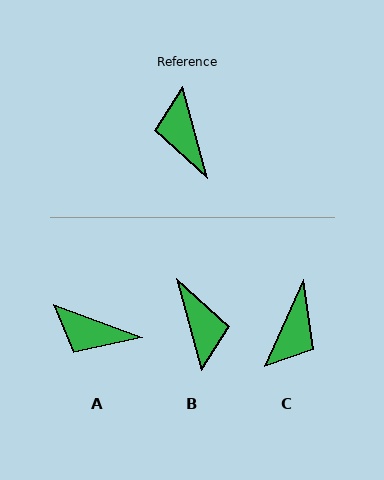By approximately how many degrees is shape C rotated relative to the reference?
Approximately 141 degrees counter-clockwise.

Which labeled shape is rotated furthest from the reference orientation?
B, about 180 degrees away.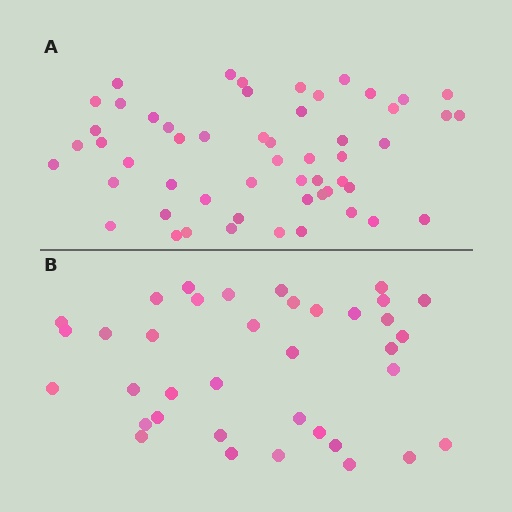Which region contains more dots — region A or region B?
Region A (the top region) has more dots.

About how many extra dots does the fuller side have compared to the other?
Region A has approximately 15 more dots than region B.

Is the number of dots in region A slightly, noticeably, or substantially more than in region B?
Region A has substantially more. The ratio is roughly 1.5 to 1.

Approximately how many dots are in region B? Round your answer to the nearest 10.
About 40 dots. (The exact count is 37, which rounds to 40.)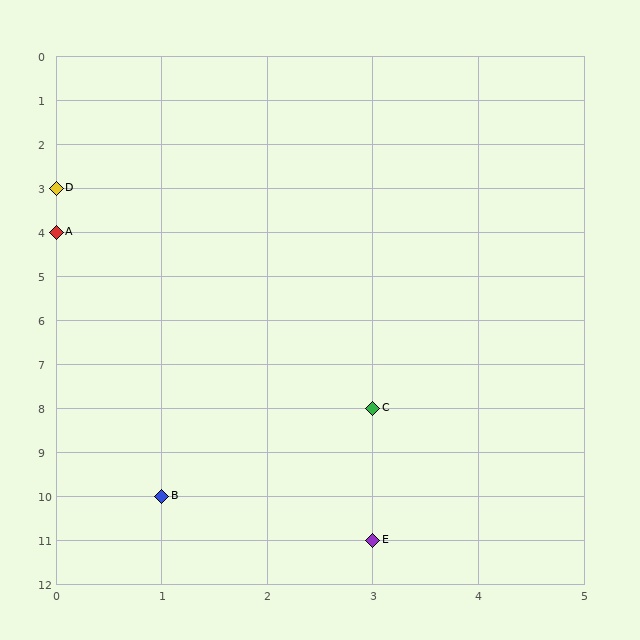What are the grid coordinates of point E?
Point E is at grid coordinates (3, 11).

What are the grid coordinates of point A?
Point A is at grid coordinates (0, 4).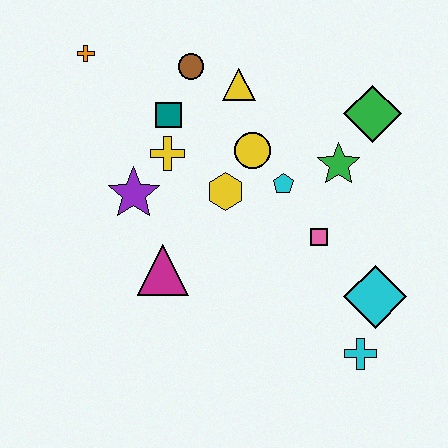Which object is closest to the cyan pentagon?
The yellow circle is closest to the cyan pentagon.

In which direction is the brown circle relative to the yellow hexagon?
The brown circle is above the yellow hexagon.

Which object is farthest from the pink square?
The orange cross is farthest from the pink square.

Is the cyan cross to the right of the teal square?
Yes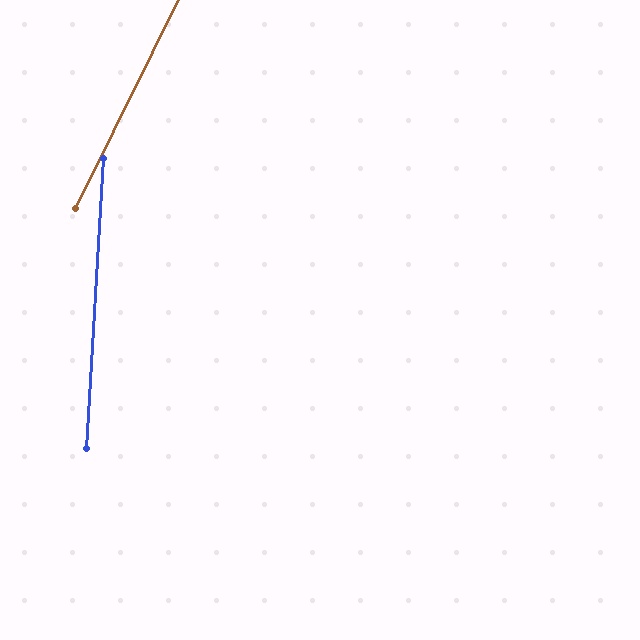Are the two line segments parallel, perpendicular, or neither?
Neither parallel nor perpendicular — they differ by about 23°.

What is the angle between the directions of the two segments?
Approximately 23 degrees.